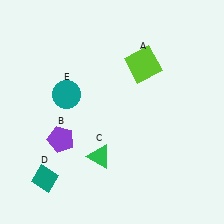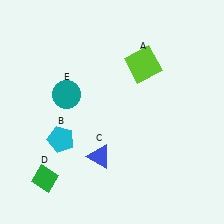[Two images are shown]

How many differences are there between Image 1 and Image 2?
There are 3 differences between the two images.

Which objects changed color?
B changed from purple to cyan. C changed from green to blue. D changed from teal to green.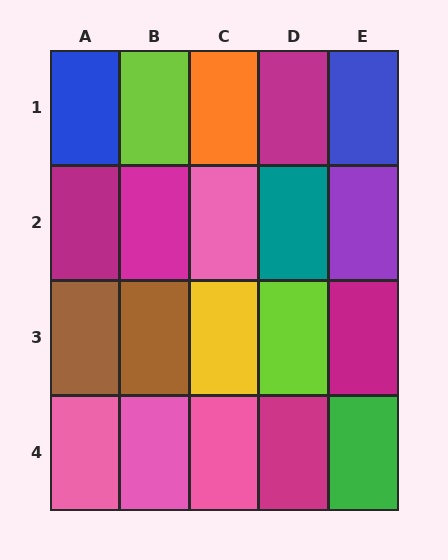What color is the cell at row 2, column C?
Pink.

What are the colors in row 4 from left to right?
Pink, pink, pink, magenta, green.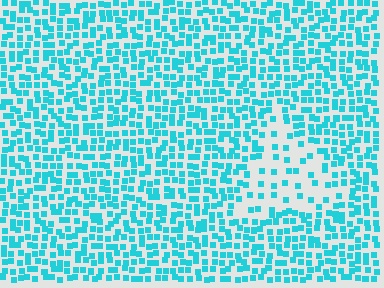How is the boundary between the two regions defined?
The boundary is defined by a change in element density (approximately 2.5x ratio). All elements are the same color, size, and shape.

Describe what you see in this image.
The image contains small cyan elements arranged at two different densities. A triangle-shaped region is visible where the elements are less densely packed than the surrounding area.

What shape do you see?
I see a triangle.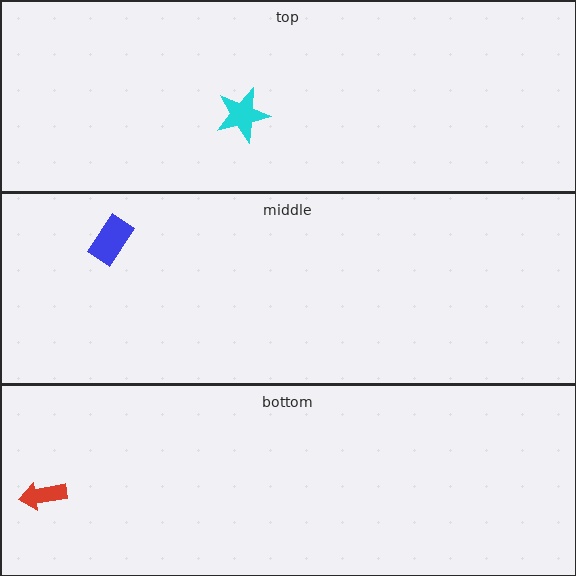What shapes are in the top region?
The cyan star.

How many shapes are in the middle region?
1.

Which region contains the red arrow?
The bottom region.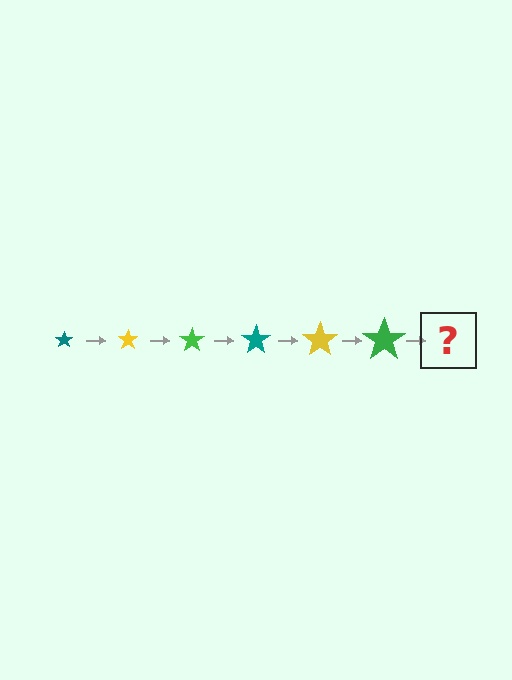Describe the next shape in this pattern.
It should be a teal star, larger than the previous one.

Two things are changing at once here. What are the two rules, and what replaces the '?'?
The two rules are that the star grows larger each step and the color cycles through teal, yellow, and green. The '?' should be a teal star, larger than the previous one.